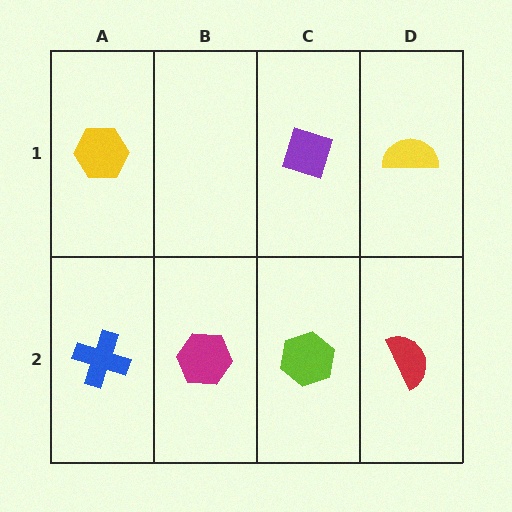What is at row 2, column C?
A lime hexagon.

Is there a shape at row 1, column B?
No, that cell is empty.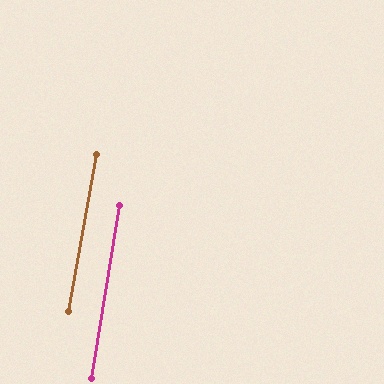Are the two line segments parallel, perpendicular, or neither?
Parallel — their directions differ by only 0.9°.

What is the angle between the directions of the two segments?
Approximately 1 degree.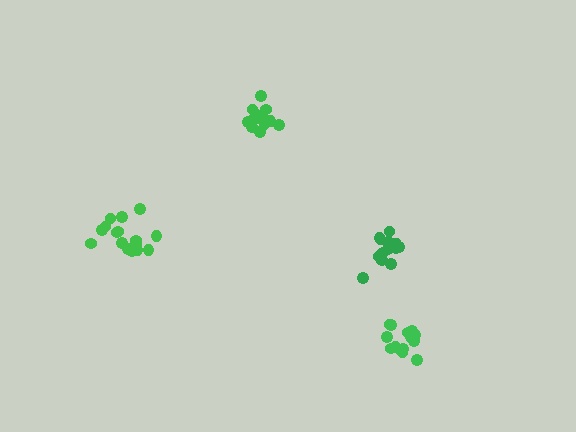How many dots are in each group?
Group 1: 13 dots, Group 2: 16 dots, Group 3: 14 dots, Group 4: 16 dots (59 total).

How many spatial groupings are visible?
There are 4 spatial groupings.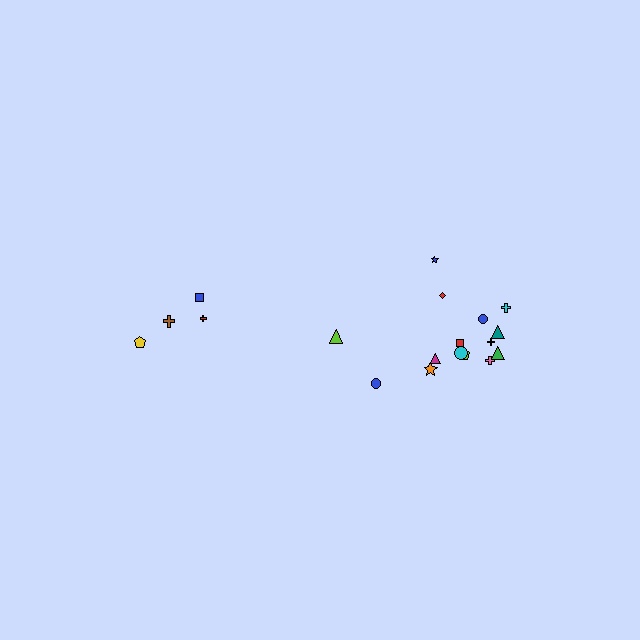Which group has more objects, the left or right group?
The right group.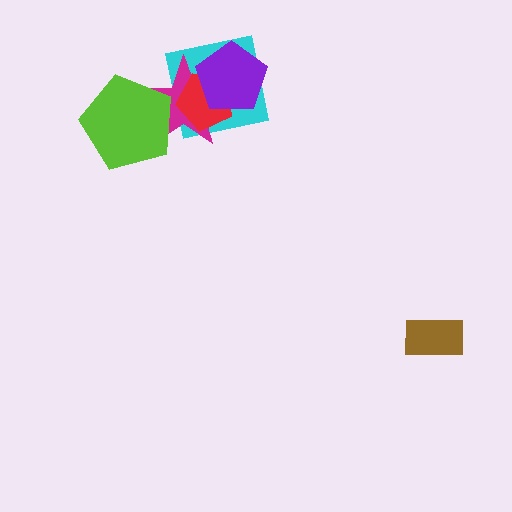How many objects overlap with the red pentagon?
3 objects overlap with the red pentagon.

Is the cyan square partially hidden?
Yes, it is partially covered by another shape.